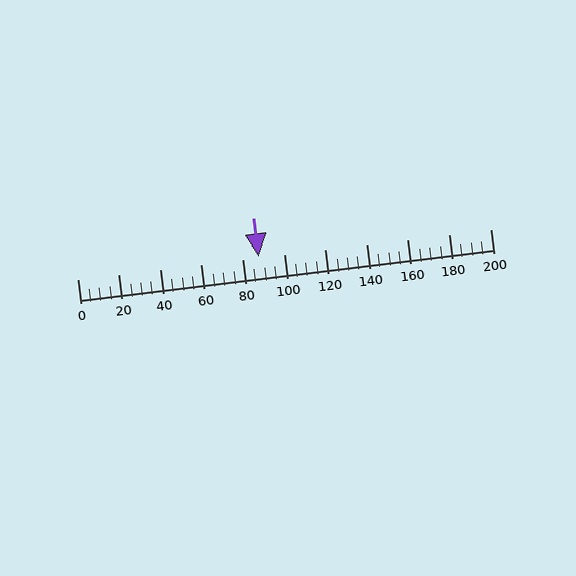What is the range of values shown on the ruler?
The ruler shows values from 0 to 200.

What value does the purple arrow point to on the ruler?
The purple arrow points to approximately 88.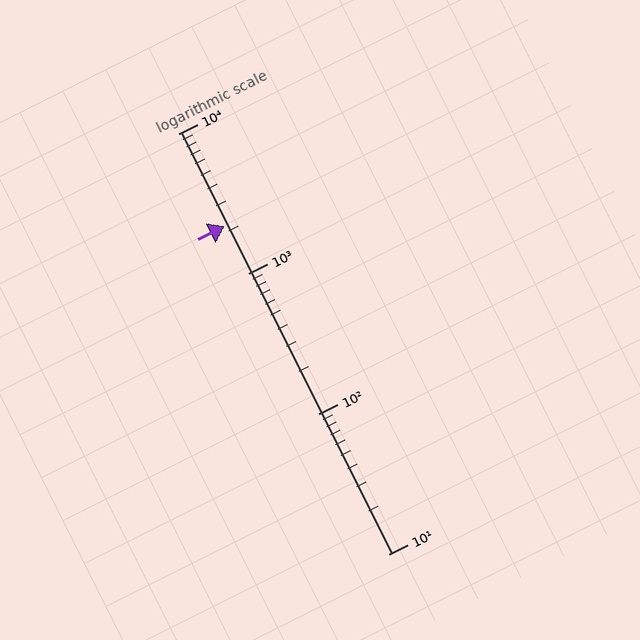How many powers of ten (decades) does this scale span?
The scale spans 3 decades, from 10 to 10000.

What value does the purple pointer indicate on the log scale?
The pointer indicates approximately 2200.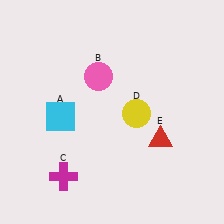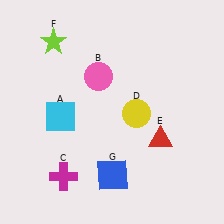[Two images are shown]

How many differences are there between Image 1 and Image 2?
There are 2 differences between the two images.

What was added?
A lime star (F), a blue square (G) were added in Image 2.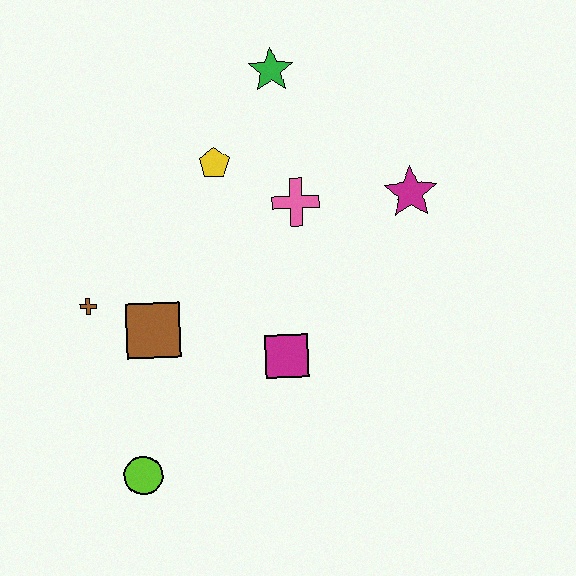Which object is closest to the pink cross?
The yellow pentagon is closest to the pink cross.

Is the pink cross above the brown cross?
Yes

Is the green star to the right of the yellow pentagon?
Yes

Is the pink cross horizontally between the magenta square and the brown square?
No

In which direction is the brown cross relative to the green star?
The brown cross is below the green star.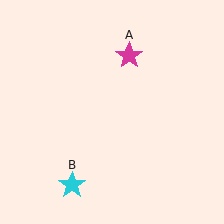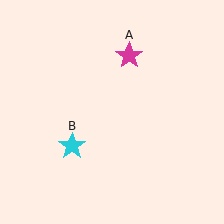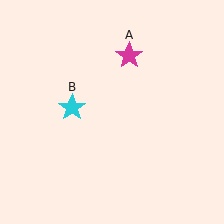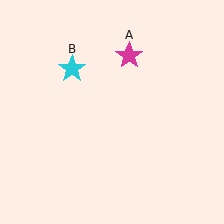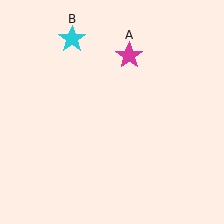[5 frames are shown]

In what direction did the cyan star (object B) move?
The cyan star (object B) moved up.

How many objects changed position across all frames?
1 object changed position: cyan star (object B).